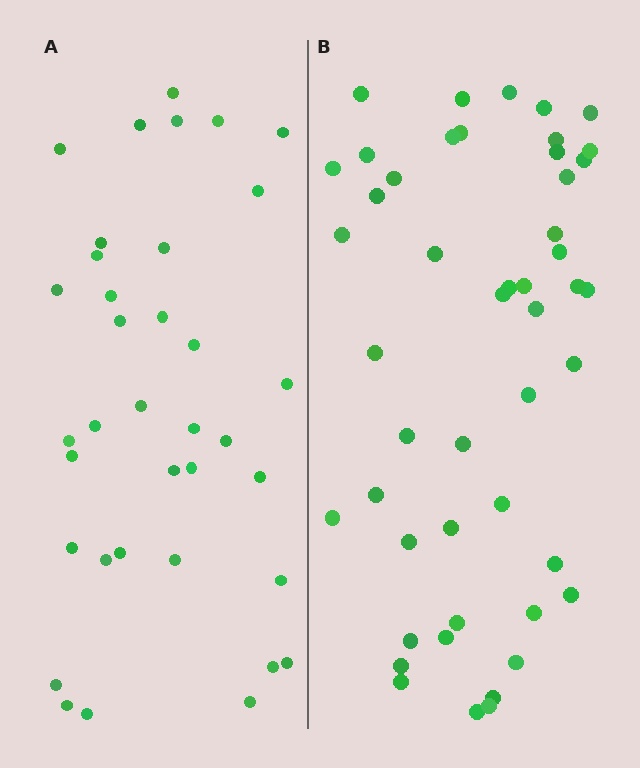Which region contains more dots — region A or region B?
Region B (the right region) has more dots.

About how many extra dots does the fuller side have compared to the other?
Region B has roughly 12 or so more dots than region A.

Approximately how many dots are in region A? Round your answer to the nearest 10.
About 40 dots. (The exact count is 36, which rounds to 40.)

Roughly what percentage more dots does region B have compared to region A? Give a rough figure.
About 35% more.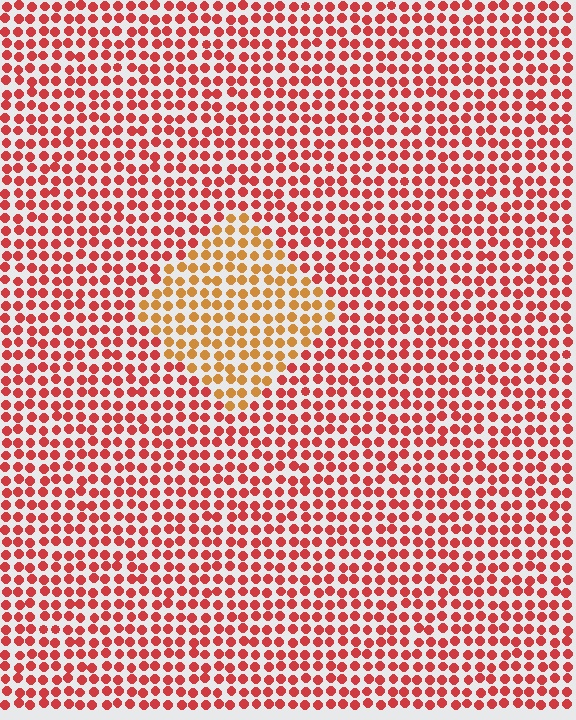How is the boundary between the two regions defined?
The boundary is defined purely by a slight shift in hue (about 36 degrees). Spacing, size, and orientation are identical on both sides.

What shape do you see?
I see a diamond.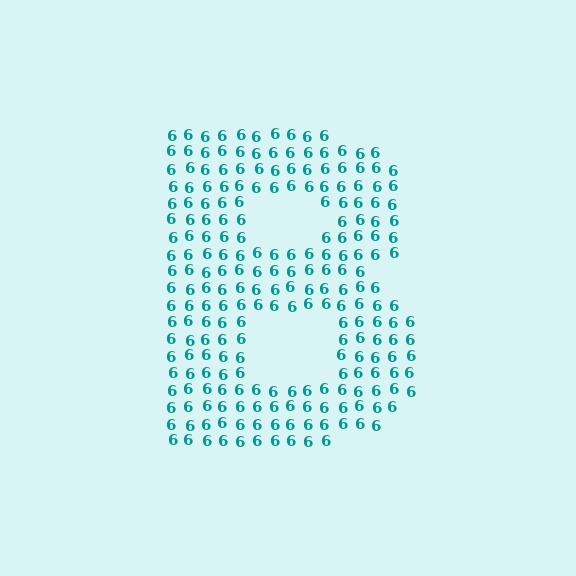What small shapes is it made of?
It is made of small digit 6's.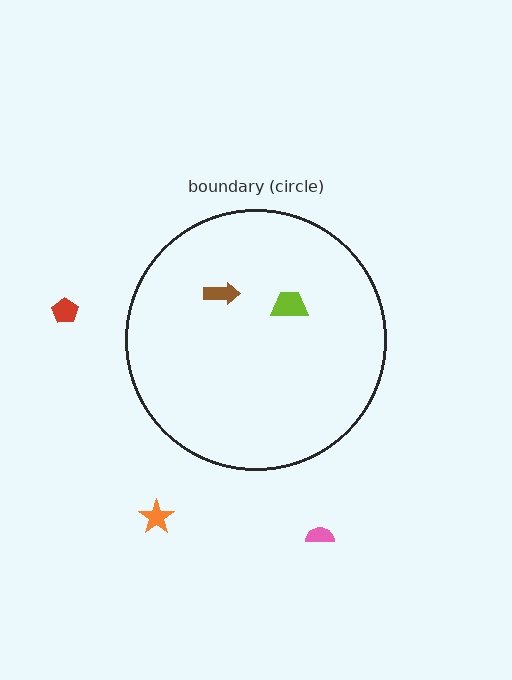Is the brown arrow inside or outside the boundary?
Inside.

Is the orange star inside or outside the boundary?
Outside.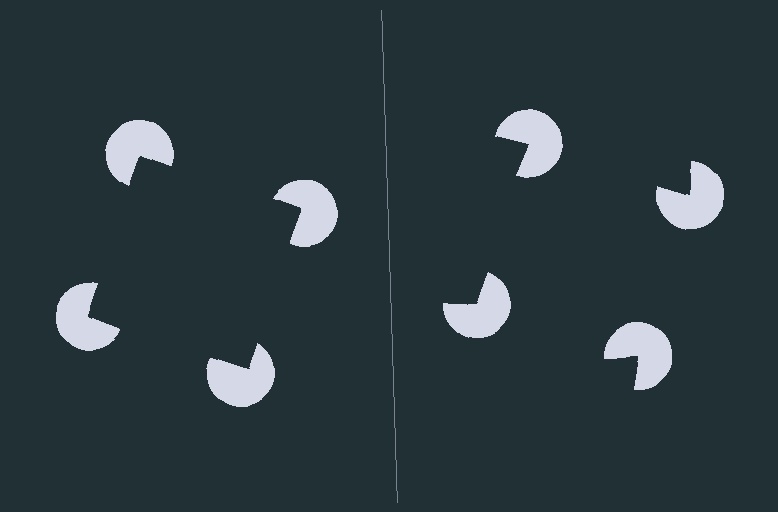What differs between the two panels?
The pac-man discs are positioned identically on both sides; only the wedge orientations differ. On the left they align to a square; on the right they are misaligned.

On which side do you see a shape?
An illusory square appears on the left side. On the right side the wedge cuts are rotated, so no coherent shape forms.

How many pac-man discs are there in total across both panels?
8 — 4 on each side.